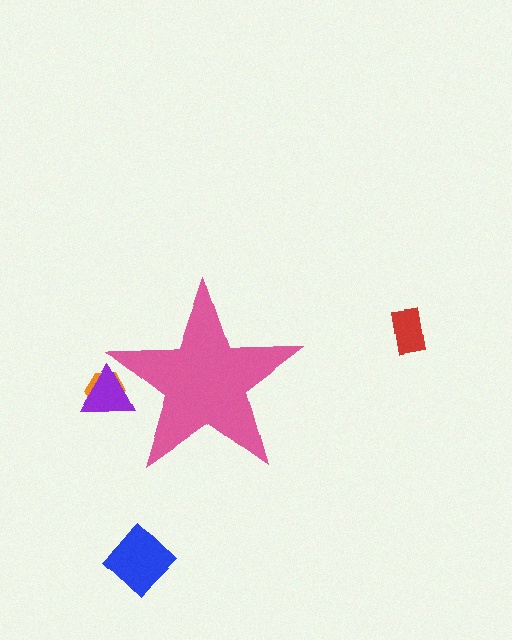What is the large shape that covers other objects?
A pink star.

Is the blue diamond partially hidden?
No, the blue diamond is fully visible.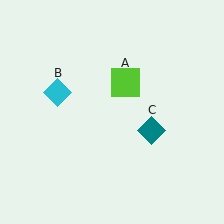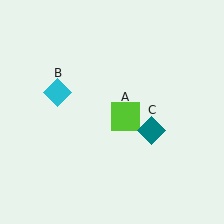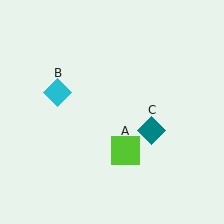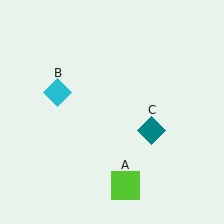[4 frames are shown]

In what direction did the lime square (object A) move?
The lime square (object A) moved down.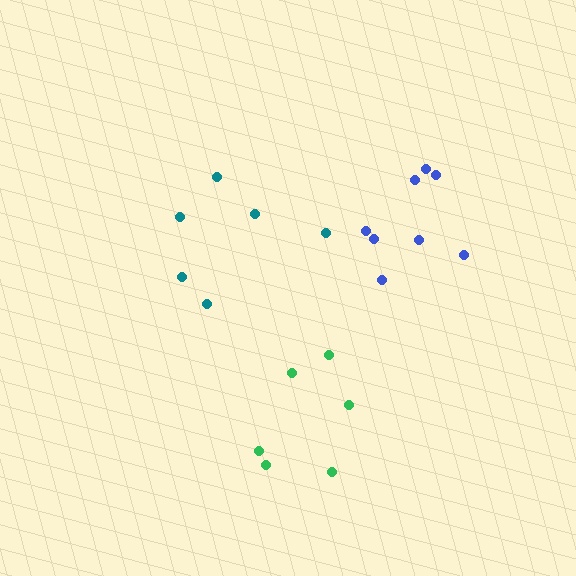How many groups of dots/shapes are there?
There are 3 groups.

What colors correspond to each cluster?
The clusters are colored: blue, teal, green.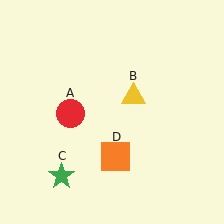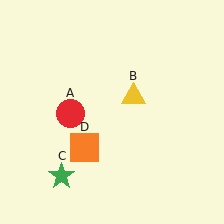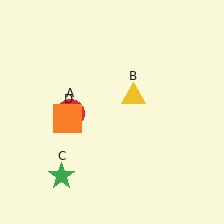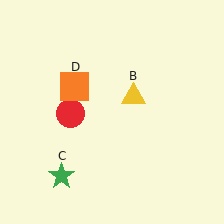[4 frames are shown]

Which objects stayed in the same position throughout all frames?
Red circle (object A) and yellow triangle (object B) and green star (object C) remained stationary.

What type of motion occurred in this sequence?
The orange square (object D) rotated clockwise around the center of the scene.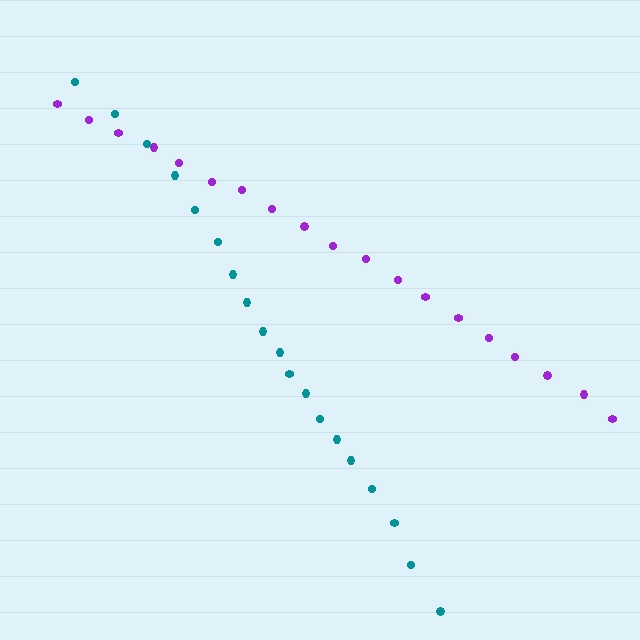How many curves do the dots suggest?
There are 2 distinct paths.